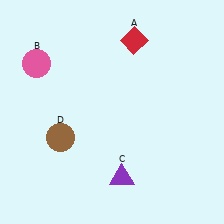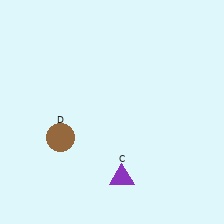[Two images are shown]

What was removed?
The red diamond (A), the pink circle (B) were removed in Image 2.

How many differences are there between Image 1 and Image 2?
There are 2 differences between the two images.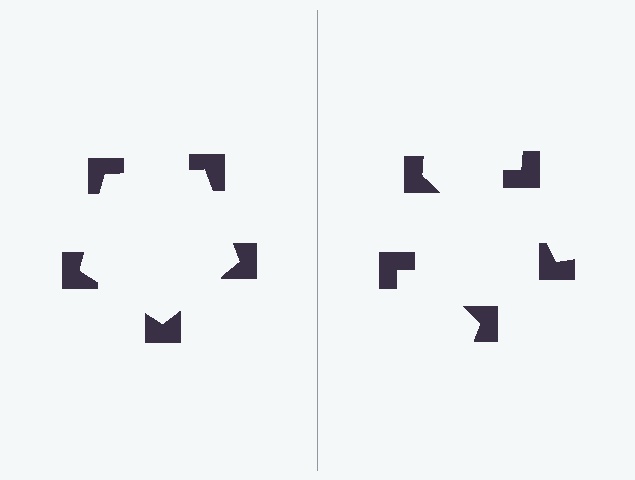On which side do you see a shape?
An illusory pentagon appears on the left side. On the right side the wedge cuts are rotated, so no coherent shape forms.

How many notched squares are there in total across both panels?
10 — 5 on each side.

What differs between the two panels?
The notched squares are positioned identically on both sides; only the wedge orientations differ. On the left they align to a pentagon; on the right they are misaligned.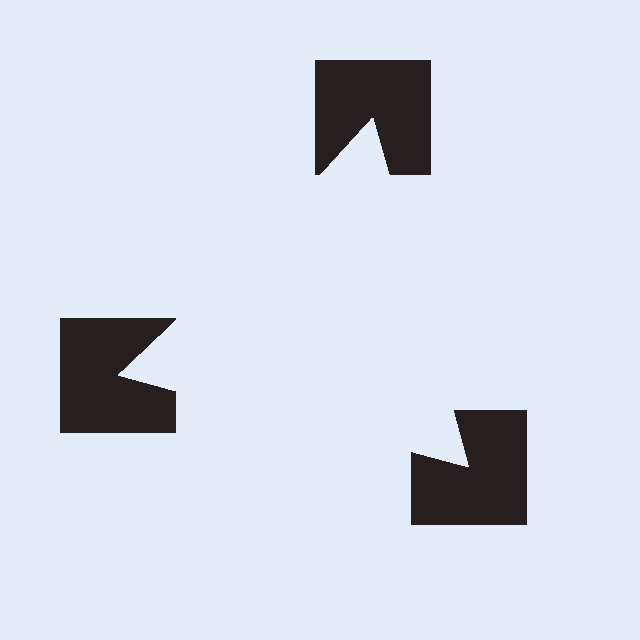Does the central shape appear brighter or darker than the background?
It typically appears slightly brighter than the background, even though no actual brightness change is drawn.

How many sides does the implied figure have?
3 sides.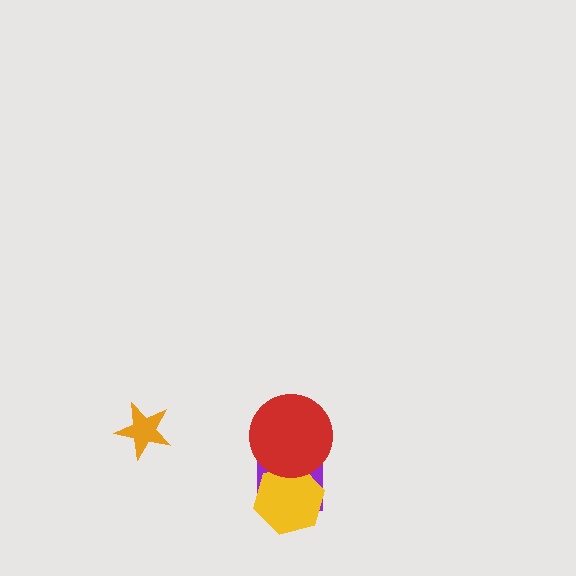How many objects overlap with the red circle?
2 objects overlap with the red circle.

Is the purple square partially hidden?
Yes, it is partially covered by another shape.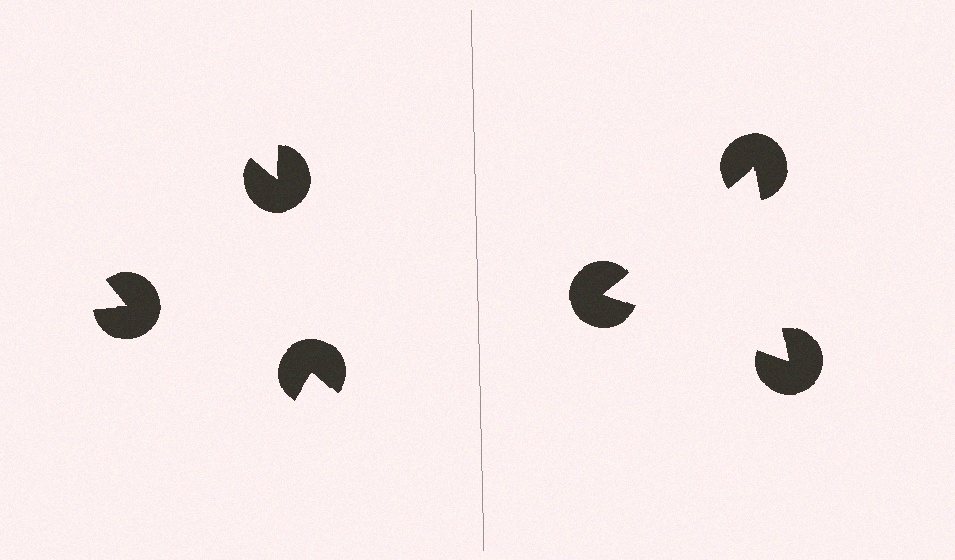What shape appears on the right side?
An illusory triangle.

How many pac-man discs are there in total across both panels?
6 — 3 on each side.